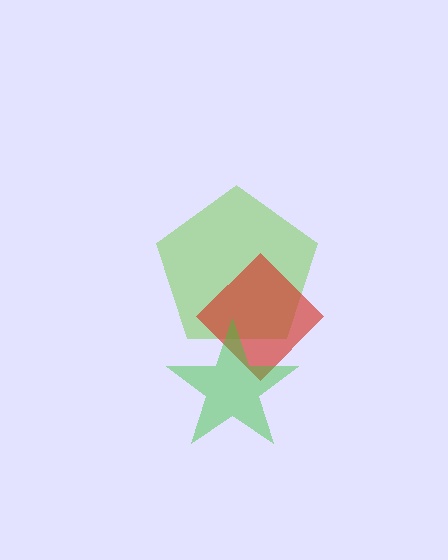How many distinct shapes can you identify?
There are 3 distinct shapes: a lime pentagon, a red diamond, a green star.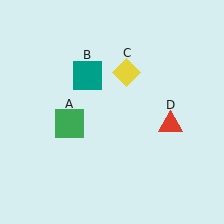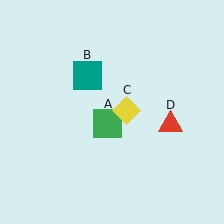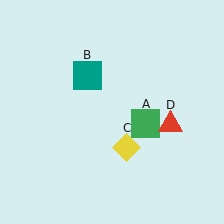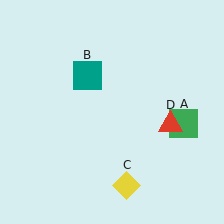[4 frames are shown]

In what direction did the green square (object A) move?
The green square (object A) moved right.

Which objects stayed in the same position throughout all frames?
Teal square (object B) and red triangle (object D) remained stationary.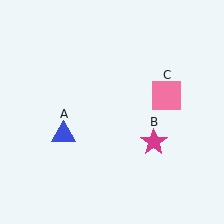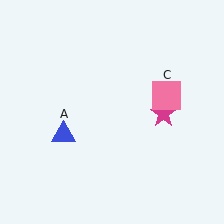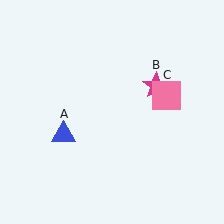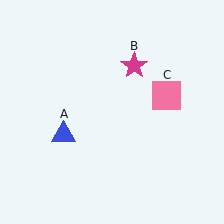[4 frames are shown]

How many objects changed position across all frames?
1 object changed position: magenta star (object B).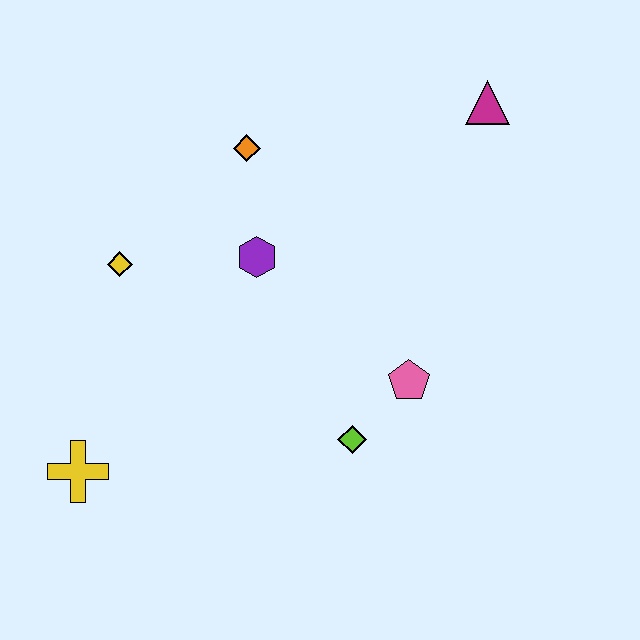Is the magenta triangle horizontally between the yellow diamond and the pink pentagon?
No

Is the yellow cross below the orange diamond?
Yes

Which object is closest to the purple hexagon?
The orange diamond is closest to the purple hexagon.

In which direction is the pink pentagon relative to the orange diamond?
The pink pentagon is below the orange diamond.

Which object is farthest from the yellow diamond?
The magenta triangle is farthest from the yellow diamond.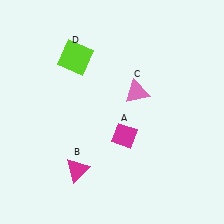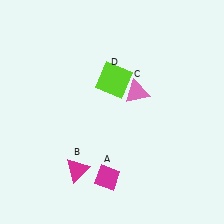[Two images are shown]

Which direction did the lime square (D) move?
The lime square (D) moved right.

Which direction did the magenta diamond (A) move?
The magenta diamond (A) moved down.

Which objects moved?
The objects that moved are: the magenta diamond (A), the lime square (D).